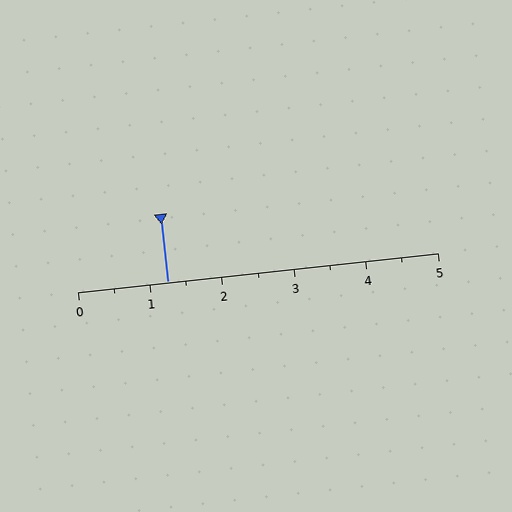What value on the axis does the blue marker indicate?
The marker indicates approximately 1.2.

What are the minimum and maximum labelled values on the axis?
The axis runs from 0 to 5.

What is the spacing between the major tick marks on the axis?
The major ticks are spaced 1 apart.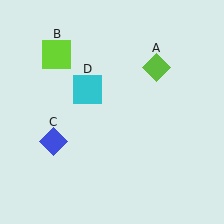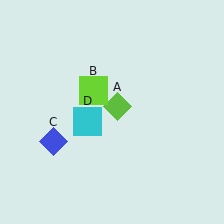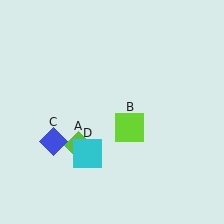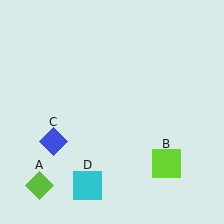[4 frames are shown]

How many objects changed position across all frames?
3 objects changed position: lime diamond (object A), lime square (object B), cyan square (object D).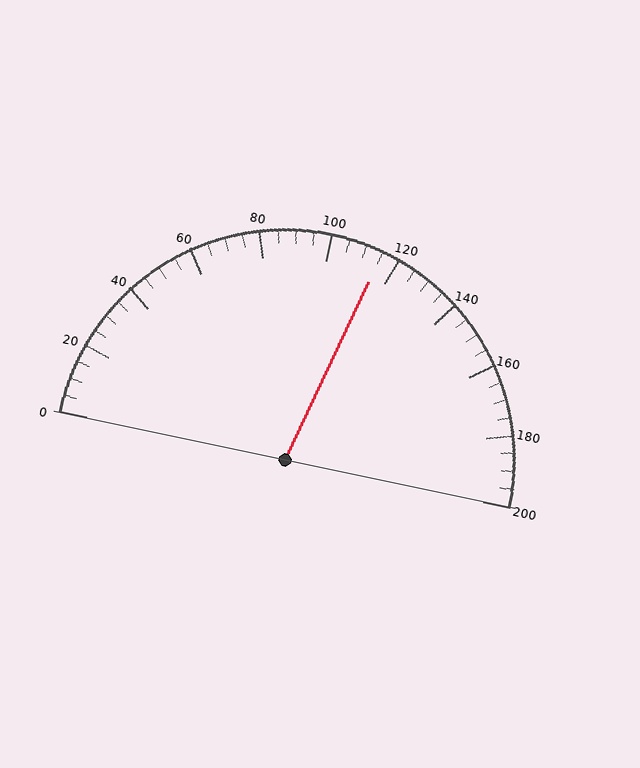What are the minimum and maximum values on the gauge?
The gauge ranges from 0 to 200.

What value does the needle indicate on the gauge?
The needle indicates approximately 115.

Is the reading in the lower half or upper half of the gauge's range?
The reading is in the upper half of the range (0 to 200).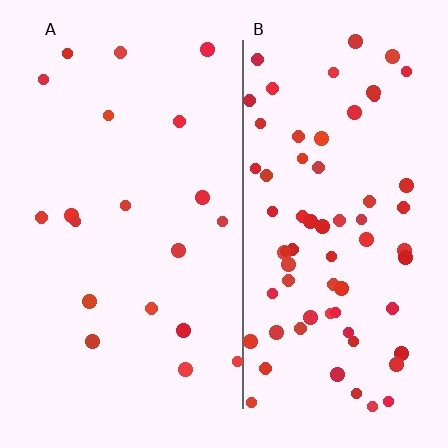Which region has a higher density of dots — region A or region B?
B (the right).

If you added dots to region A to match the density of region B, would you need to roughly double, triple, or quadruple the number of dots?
Approximately quadruple.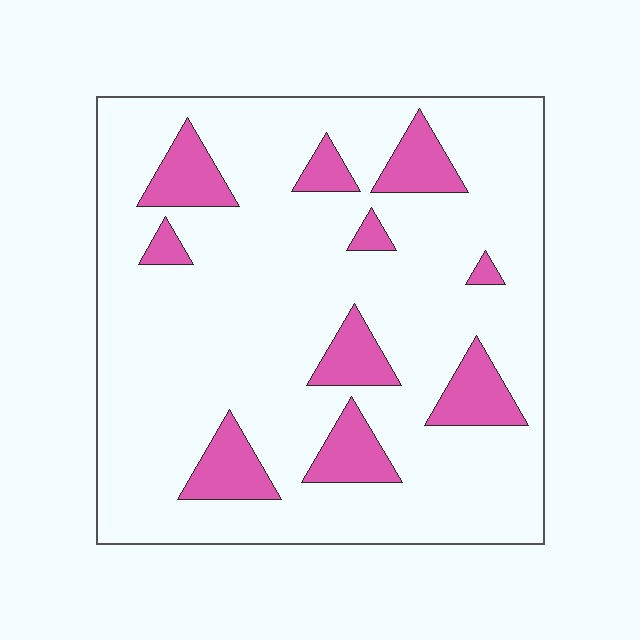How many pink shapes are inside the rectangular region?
10.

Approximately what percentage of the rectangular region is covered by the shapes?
Approximately 15%.